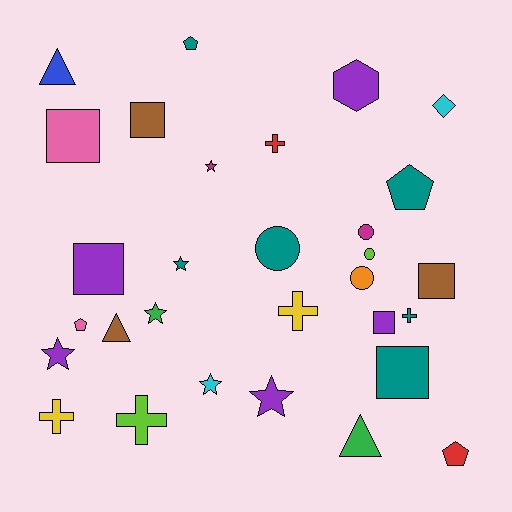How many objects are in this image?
There are 30 objects.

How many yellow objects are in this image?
There are 2 yellow objects.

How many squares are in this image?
There are 6 squares.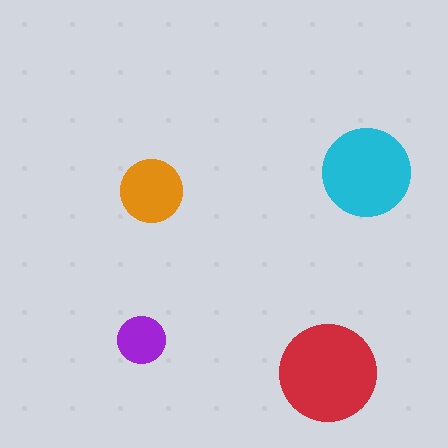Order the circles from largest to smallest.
the red one, the cyan one, the orange one, the purple one.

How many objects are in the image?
There are 4 objects in the image.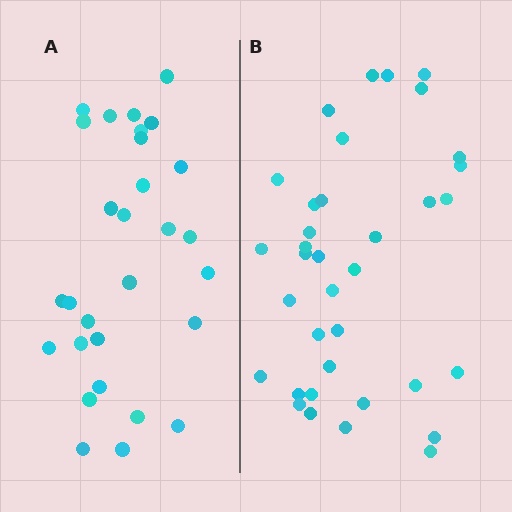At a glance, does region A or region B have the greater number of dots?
Region B (the right region) has more dots.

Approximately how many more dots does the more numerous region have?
Region B has roughly 8 or so more dots than region A.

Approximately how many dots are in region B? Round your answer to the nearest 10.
About 40 dots. (The exact count is 36, which rounds to 40.)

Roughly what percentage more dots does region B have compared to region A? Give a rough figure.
About 25% more.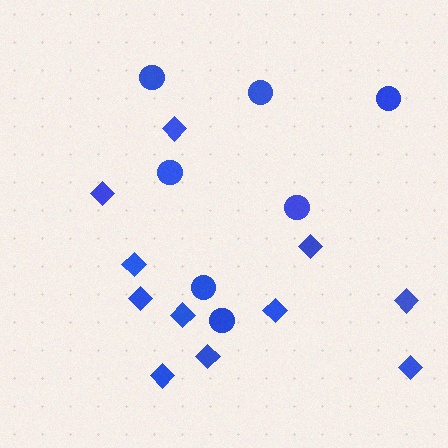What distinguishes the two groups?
There are 2 groups: one group of circles (7) and one group of diamonds (11).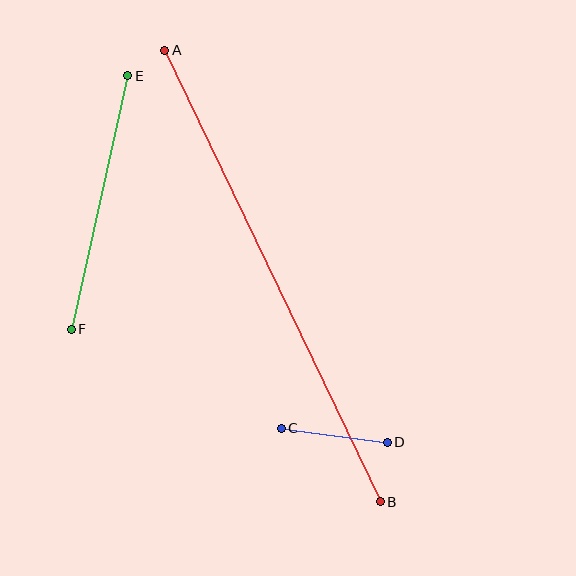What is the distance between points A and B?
The distance is approximately 500 pixels.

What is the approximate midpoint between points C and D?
The midpoint is at approximately (334, 435) pixels.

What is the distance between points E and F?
The distance is approximately 260 pixels.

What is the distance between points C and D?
The distance is approximately 107 pixels.